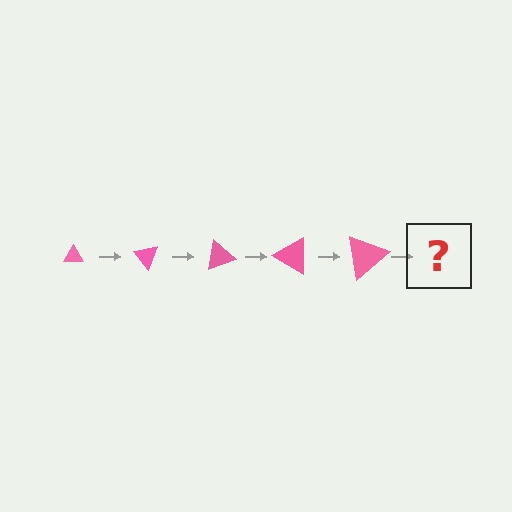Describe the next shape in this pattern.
It should be a triangle, larger than the previous one and rotated 250 degrees from the start.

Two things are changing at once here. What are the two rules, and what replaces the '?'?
The two rules are that the triangle grows larger each step and it rotates 50 degrees each step. The '?' should be a triangle, larger than the previous one and rotated 250 degrees from the start.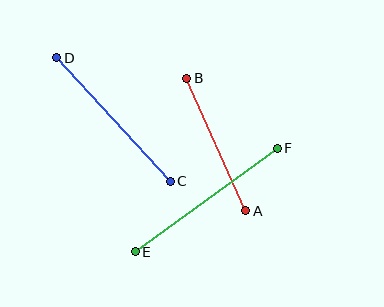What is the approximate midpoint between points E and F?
The midpoint is at approximately (206, 200) pixels.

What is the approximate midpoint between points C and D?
The midpoint is at approximately (114, 120) pixels.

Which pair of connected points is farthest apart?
Points E and F are farthest apart.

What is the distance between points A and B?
The distance is approximately 145 pixels.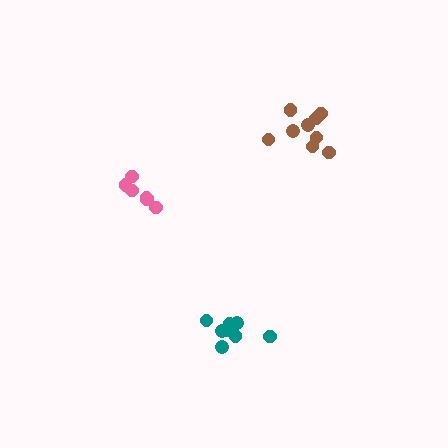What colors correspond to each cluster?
The clusters are colored: brown, teal, pink.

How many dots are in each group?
Group 1: 9 dots, Group 2: 8 dots, Group 3: 7 dots (24 total).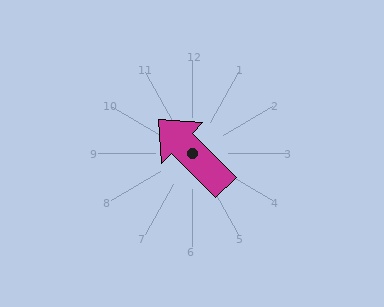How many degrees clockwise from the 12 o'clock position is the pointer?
Approximately 315 degrees.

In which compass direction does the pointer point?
Northwest.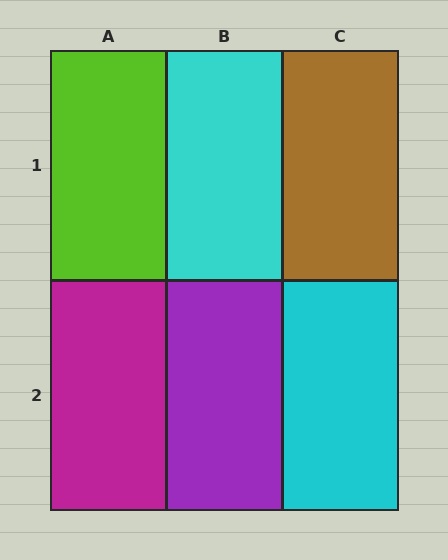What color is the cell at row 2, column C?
Cyan.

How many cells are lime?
1 cell is lime.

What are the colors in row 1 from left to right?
Lime, cyan, brown.